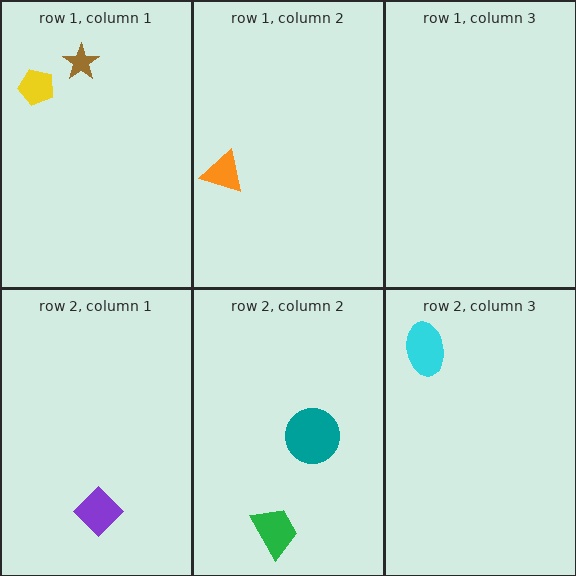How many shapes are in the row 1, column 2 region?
1.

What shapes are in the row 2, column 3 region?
The cyan ellipse.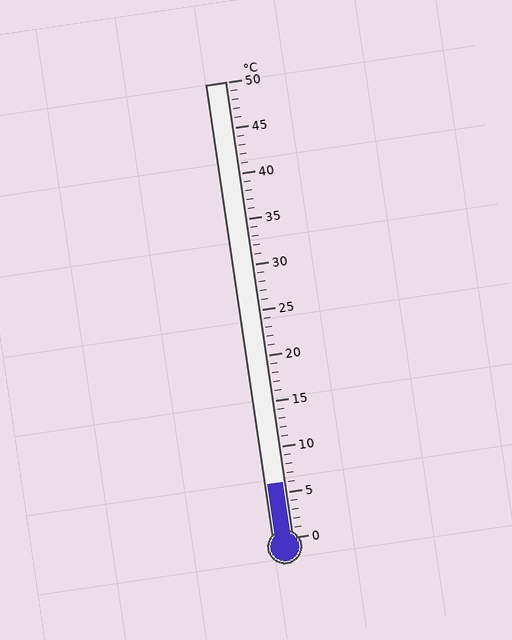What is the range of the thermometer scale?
The thermometer scale ranges from 0°C to 50°C.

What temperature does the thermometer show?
The thermometer shows approximately 6°C.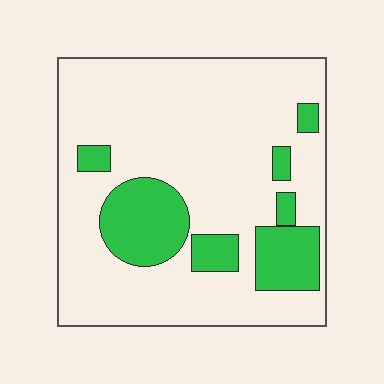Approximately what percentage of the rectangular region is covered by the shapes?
Approximately 20%.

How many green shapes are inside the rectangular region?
7.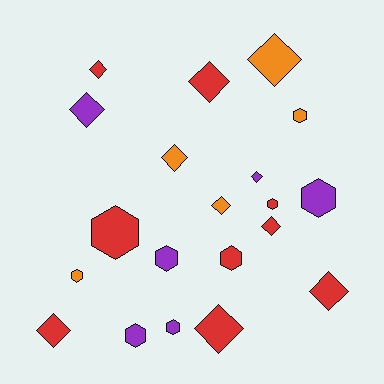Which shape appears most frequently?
Diamond, with 11 objects.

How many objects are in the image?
There are 20 objects.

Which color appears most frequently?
Red, with 9 objects.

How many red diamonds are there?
There are 6 red diamonds.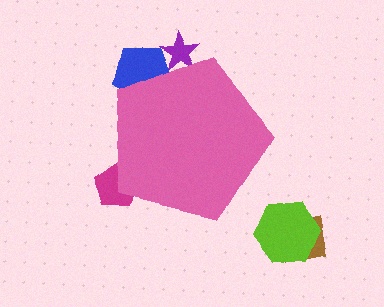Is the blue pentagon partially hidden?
Yes, the blue pentagon is partially hidden behind the pink pentagon.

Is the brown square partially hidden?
No, the brown square is fully visible.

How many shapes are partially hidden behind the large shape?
3 shapes are partially hidden.